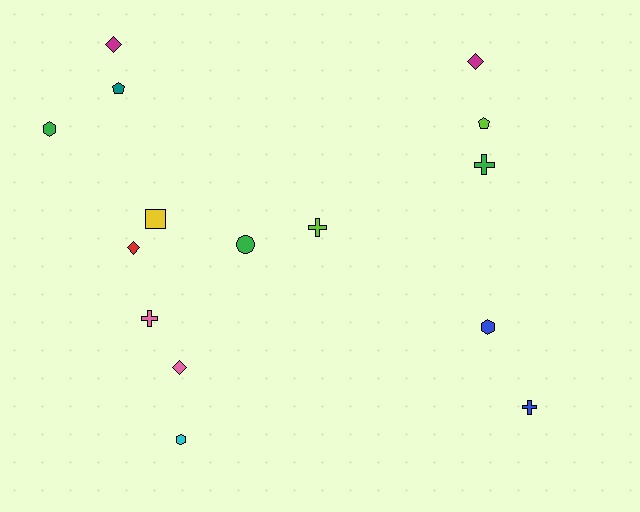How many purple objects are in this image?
There are no purple objects.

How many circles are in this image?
There is 1 circle.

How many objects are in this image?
There are 15 objects.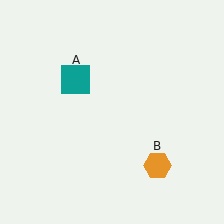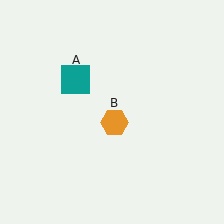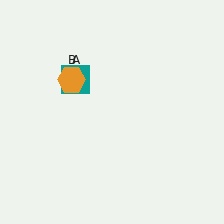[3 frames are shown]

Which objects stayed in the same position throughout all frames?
Teal square (object A) remained stationary.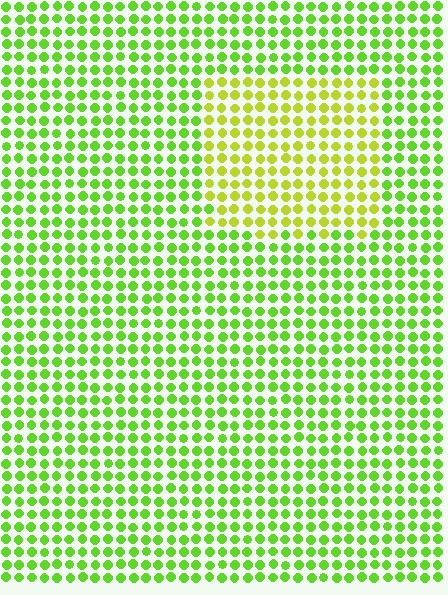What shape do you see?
I see a rectangle.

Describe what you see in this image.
The image is filled with small lime elements in a uniform arrangement. A rectangle-shaped region is visible where the elements are tinted to a slightly different hue, forming a subtle color boundary.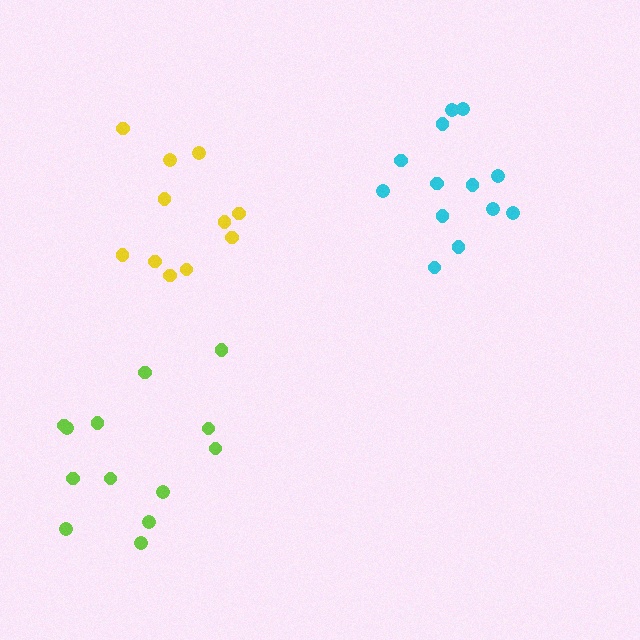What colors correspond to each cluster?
The clusters are colored: lime, cyan, yellow.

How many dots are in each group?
Group 1: 13 dots, Group 2: 13 dots, Group 3: 11 dots (37 total).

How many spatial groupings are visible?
There are 3 spatial groupings.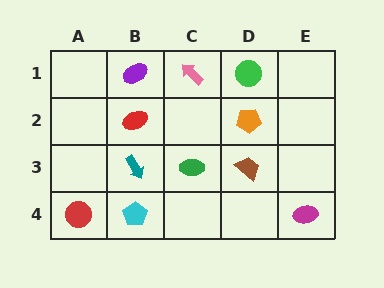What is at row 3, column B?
A teal arrow.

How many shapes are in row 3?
3 shapes.